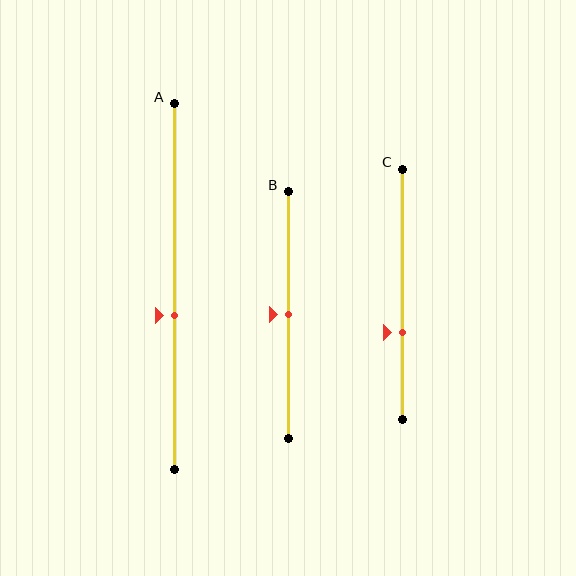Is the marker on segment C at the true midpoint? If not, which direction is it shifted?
No, the marker on segment C is shifted downward by about 15% of the segment length.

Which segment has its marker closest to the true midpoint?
Segment B has its marker closest to the true midpoint.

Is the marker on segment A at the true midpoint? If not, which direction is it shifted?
No, the marker on segment A is shifted downward by about 8% of the segment length.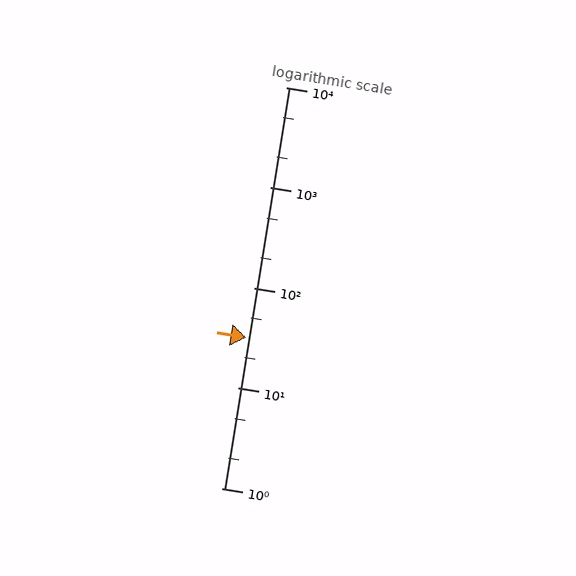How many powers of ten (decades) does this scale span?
The scale spans 4 decades, from 1 to 10000.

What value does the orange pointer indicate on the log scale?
The pointer indicates approximately 32.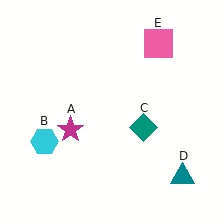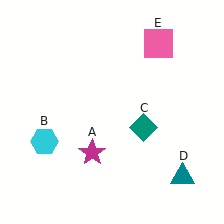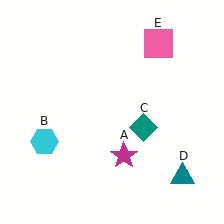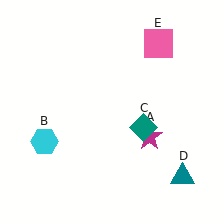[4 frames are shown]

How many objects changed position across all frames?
1 object changed position: magenta star (object A).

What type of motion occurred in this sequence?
The magenta star (object A) rotated counterclockwise around the center of the scene.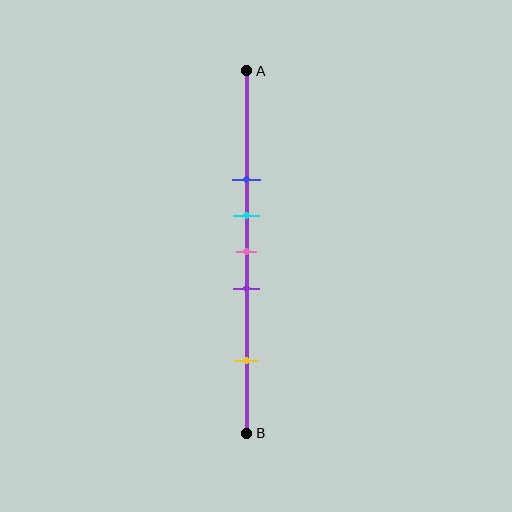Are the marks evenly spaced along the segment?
No, the marks are not evenly spaced.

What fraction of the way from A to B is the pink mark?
The pink mark is approximately 50% (0.5) of the way from A to B.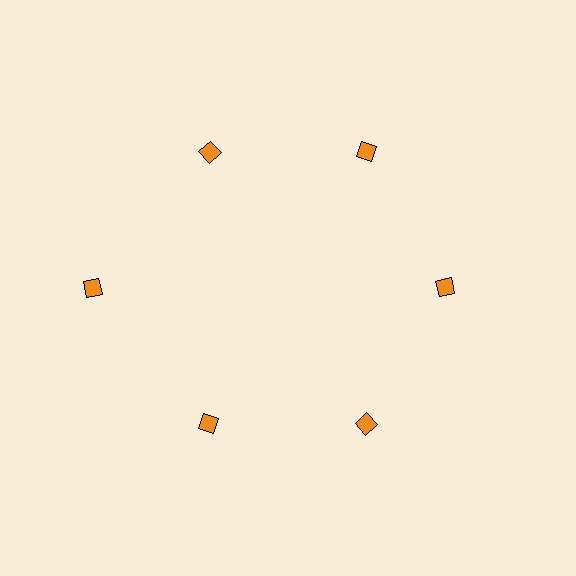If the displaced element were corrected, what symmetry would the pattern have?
It would have 6-fold rotational symmetry — the pattern would map onto itself every 60 degrees.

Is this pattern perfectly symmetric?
No. The 6 orange diamonds are arranged in a ring, but one element near the 9 o'clock position is pushed outward from the center, breaking the 6-fold rotational symmetry.